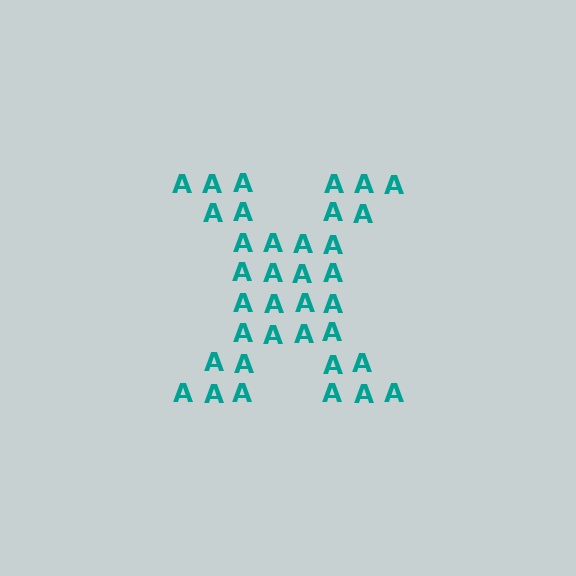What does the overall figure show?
The overall figure shows the letter X.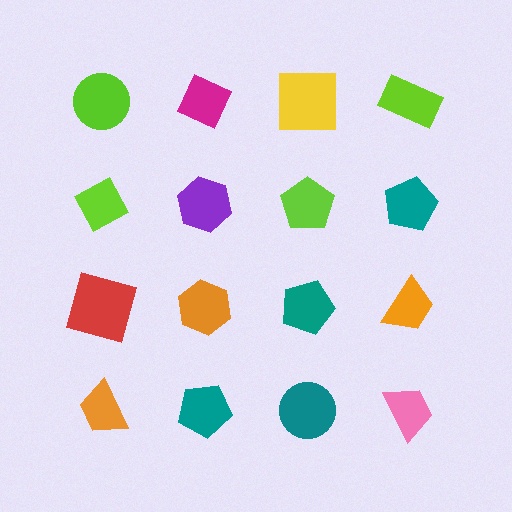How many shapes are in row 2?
4 shapes.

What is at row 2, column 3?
A lime pentagon.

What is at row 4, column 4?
A pink trapezoid.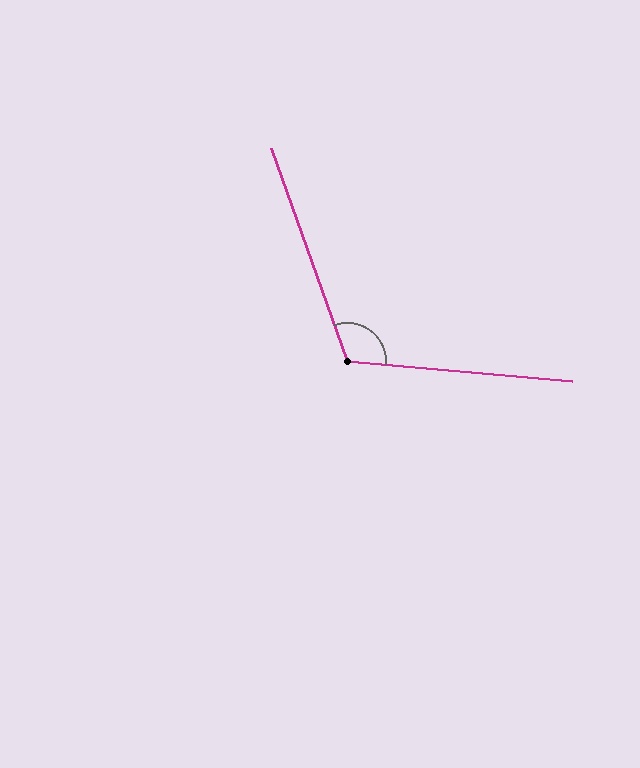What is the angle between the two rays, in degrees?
Approximately 115 degrees.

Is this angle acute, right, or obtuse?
It is obtuse.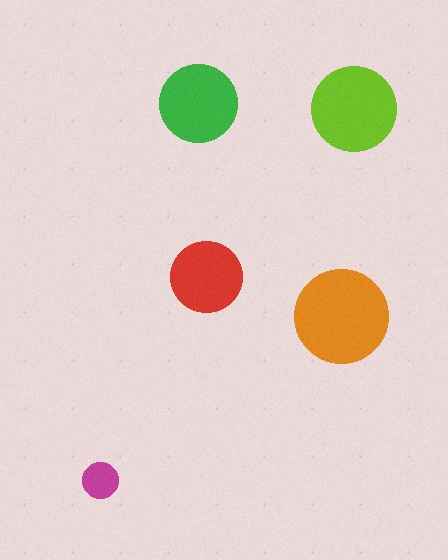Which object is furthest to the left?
The magenta circle is leftmost.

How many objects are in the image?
There are 5 objects in the image.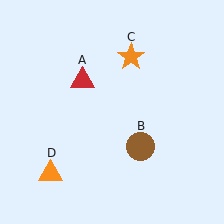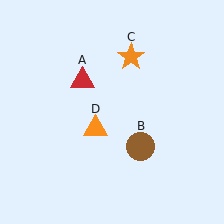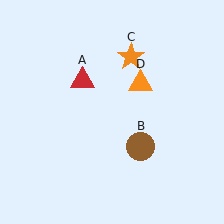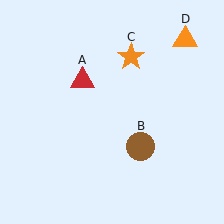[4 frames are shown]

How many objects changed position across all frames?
1 object changed position: orange triangle (object D).